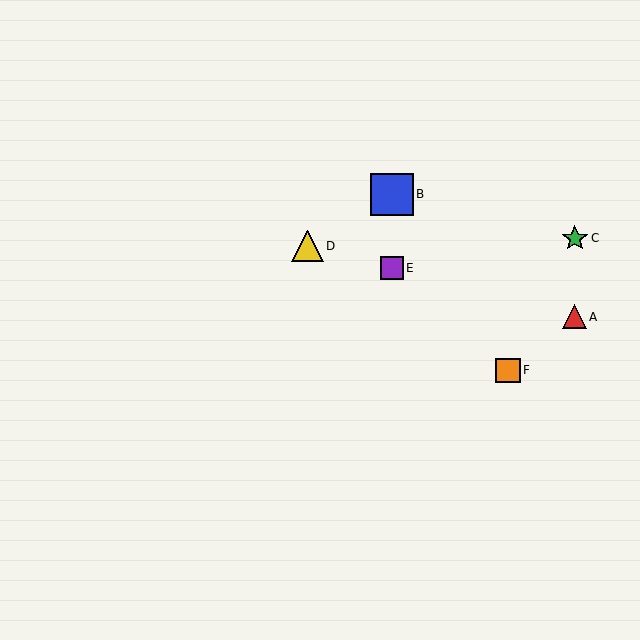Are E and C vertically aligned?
No, E is at x≈392 and C is at x≈575.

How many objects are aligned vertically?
2 objects (B, E) are aligned vertically.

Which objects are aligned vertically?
Objects B, E are aligned vertically.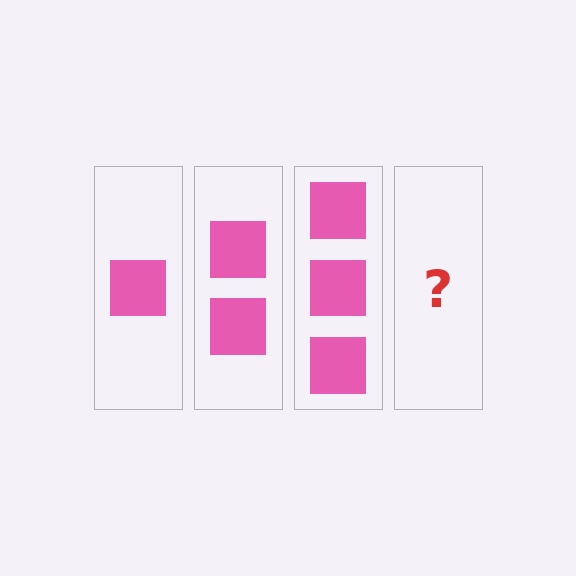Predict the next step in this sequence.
The next step is 4 squares.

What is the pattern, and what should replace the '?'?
The pattern is that each step adds one more square. The '?' should be 4 squares.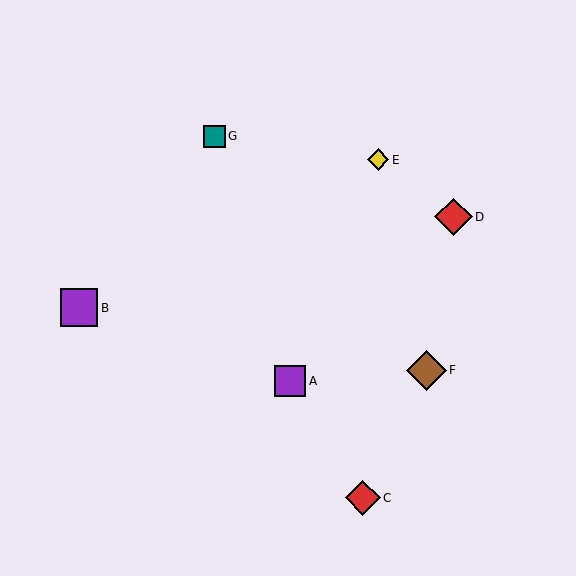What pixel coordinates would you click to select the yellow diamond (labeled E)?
Click at (378, 160) to select the yellow diamond E.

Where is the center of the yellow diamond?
The center of the yellow diamond is at (378, 160).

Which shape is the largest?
The brown diamond (labeled F) is the largest.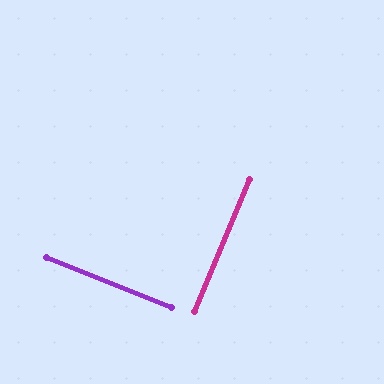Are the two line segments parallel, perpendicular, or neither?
Perpendicular — they meet at approximately 89°.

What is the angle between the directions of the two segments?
Approximately 89 degrees.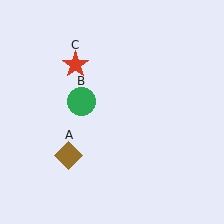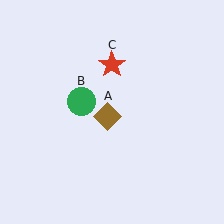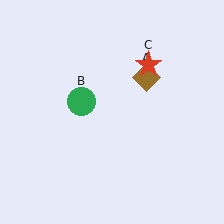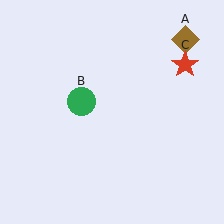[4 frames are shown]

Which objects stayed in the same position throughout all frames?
Green circle (object B) remained stationary.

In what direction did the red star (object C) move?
The red star (object C) moved right.